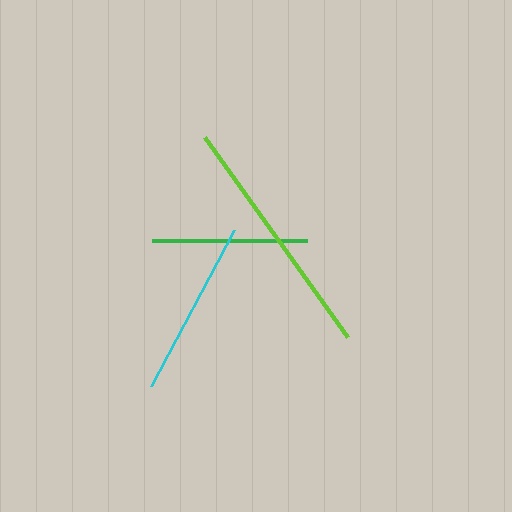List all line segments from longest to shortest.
From longest to shortest: lime, cyan, green.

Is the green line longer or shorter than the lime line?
The lime line is longer than the green line.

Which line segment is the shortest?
The green line is the shortest at approximately 155 pixels.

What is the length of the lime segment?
The lime segment is approximately 246 pixels long.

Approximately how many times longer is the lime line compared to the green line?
The lime line is approximately 1.6 times the length of the green line.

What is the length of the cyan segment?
The cyan segment is approximately 177 pixels long.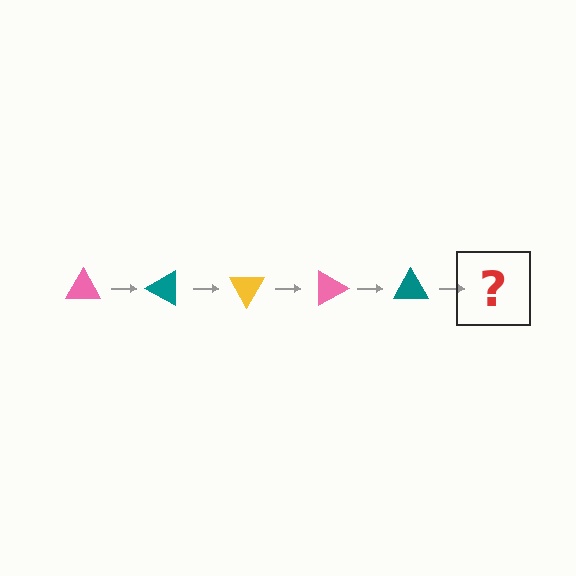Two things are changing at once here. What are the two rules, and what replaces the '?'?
The two rules are that it rotates 30 degrees each step and the color cycles through pink, teal, and yellow. The '?' should be a yellow triangle, rotated 150 degrees from the start.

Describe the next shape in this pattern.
It should be a yellow triangle, rotated 150 degrees from the start.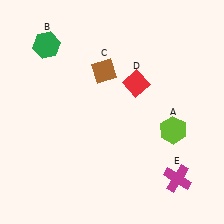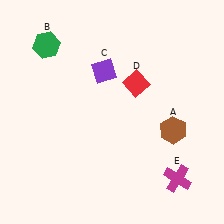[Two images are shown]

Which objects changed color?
A changed from lime to brown. C changed from brown to purple.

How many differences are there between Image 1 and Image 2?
There are 2 differences between the two images.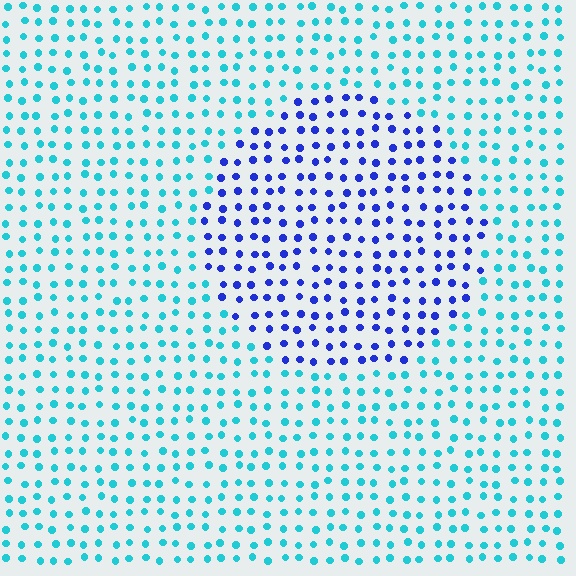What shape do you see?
I see a circle.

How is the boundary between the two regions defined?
The boundary is defined purely by a slight shift in hue (about 52 degrees). Spacing, size, and orientation are identical on both sides.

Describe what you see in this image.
The image is filled with small cyan elements in a uniform arrangement. A circle-shaped region is visible where the elements are tinted to a slightly different hue, forming a subtle color boundary.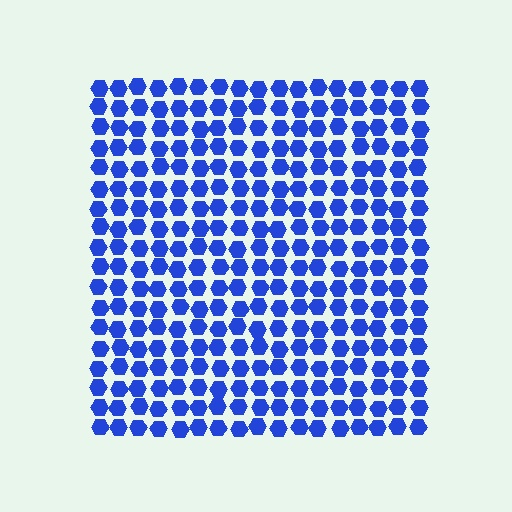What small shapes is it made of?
It is made of small hexagons.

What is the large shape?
The large shape is a square.